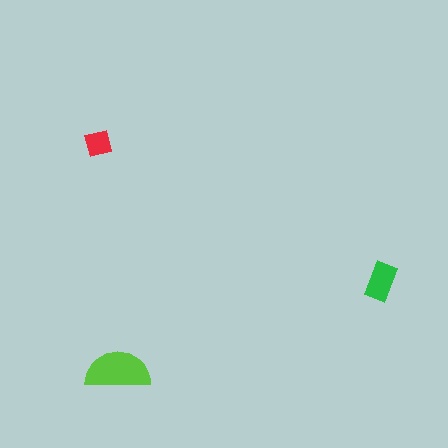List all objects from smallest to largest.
The red square, the green rectangle, the lime semicircle.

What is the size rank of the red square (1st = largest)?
3rd.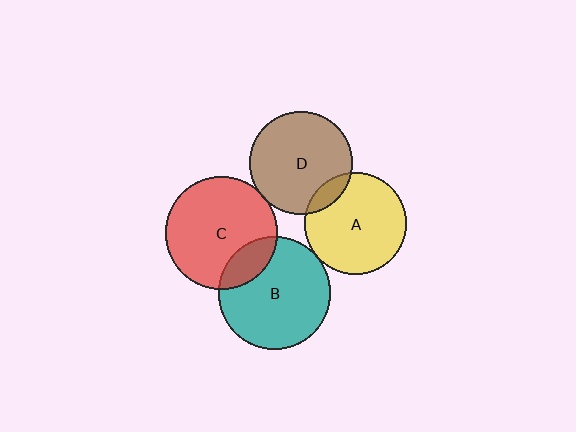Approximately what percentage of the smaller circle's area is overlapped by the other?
Approximately 20%.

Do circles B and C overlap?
Yes.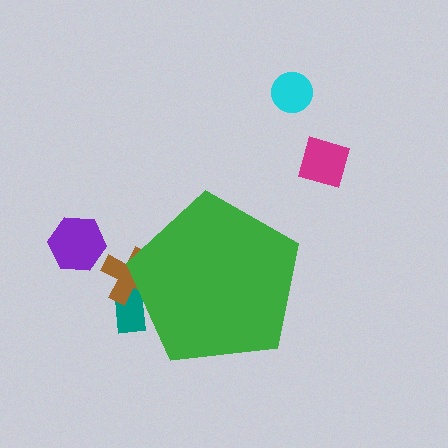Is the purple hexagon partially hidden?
No, the purple hexagon is fully visible.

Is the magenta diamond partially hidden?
No, the magenta diamond is fully visible.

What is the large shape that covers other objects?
A green pentagon.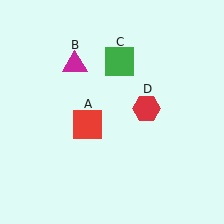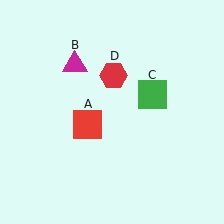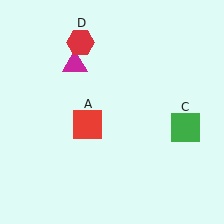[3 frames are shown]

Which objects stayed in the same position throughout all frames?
Red square (object A) and magenta triangle (object B) remained stationary.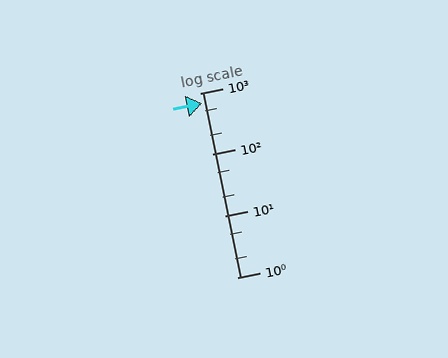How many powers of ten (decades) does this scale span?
The scale spans 3 decades, from 1 to 1000.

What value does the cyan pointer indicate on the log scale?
The pointer indicates approximately 680.